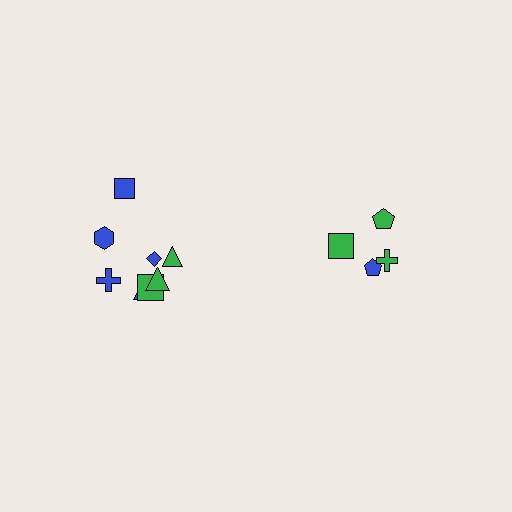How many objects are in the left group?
There are 8 objects.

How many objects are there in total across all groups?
There are 12 objects.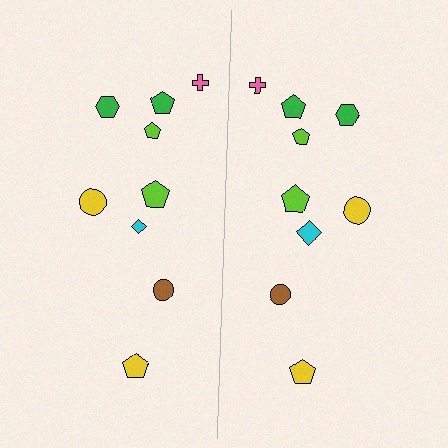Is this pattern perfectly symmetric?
No, the pattern is not perfectly symmetric. The cyan diamond on the right side has a different size than its mirror counterpart.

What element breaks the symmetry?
The cyan diamond on the right side has a different size than its mirror counterpart.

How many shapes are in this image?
There are 18 shapes in this image.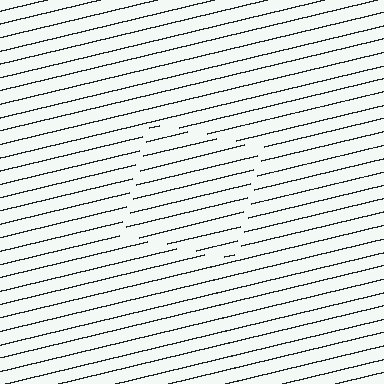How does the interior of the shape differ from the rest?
The interior of the shape contains the same grating, shifted by half a period — the contour is defined by the phase discontinuity where line-ends from the inner and outer gratings abut.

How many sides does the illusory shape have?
4 sides — the line-ends trace a square.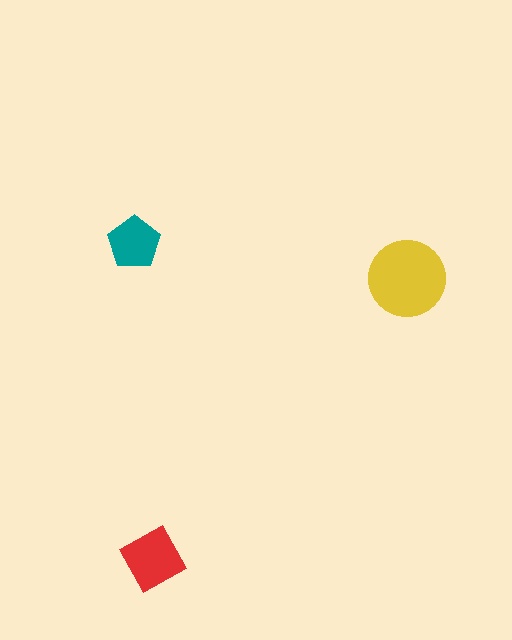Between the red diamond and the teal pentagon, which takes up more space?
The red diamond.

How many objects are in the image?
There are 3 objects in the image.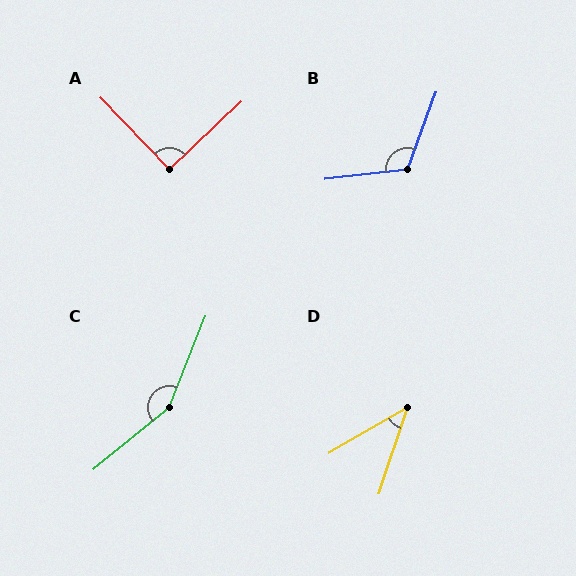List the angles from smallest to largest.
D (42°), A (90°), B (117°), C (151°).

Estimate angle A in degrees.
Approximately 90 degrees.